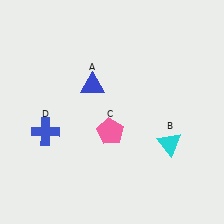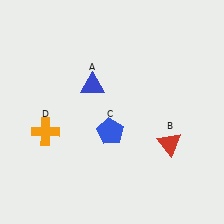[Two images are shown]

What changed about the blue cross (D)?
In Image 1, D is blue. In Image 2, it changed to orange.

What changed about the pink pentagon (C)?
In Image 1, C is pink. In Image 2, it changed to blue.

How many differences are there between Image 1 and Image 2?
There are 3 differences between the two images.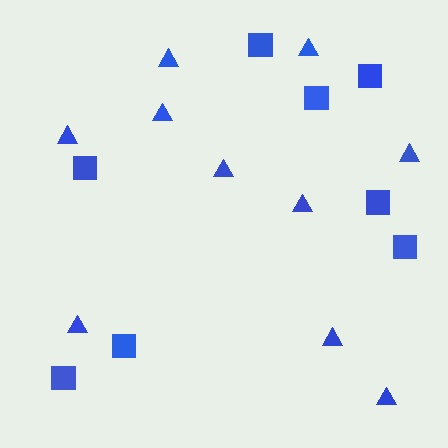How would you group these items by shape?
There are 2 groups: one group of triangles (10) and one group of squares (8).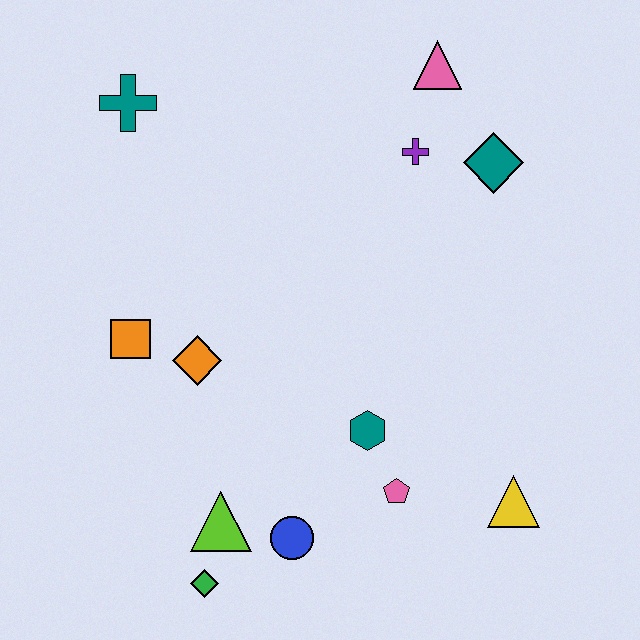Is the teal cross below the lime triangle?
No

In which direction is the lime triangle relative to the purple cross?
The lime triangle is below the purple cross.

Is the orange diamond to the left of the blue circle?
Yes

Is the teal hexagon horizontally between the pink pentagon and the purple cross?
No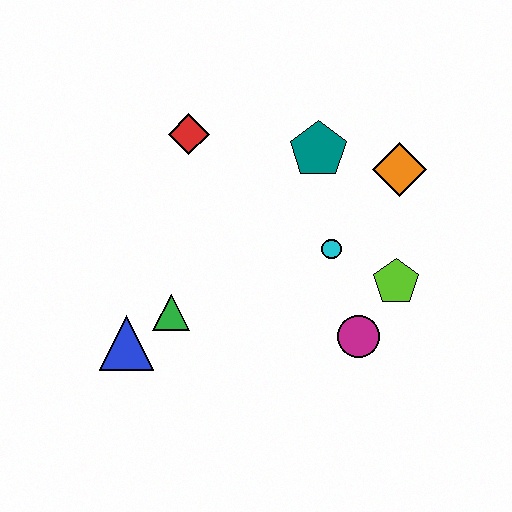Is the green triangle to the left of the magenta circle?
Yes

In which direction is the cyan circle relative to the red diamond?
The cyan circle is to the right of the red diamond.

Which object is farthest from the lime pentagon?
The blue triangle is farthest from the lime pentagon.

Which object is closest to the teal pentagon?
The orange diamond is closest to the teal pentagon.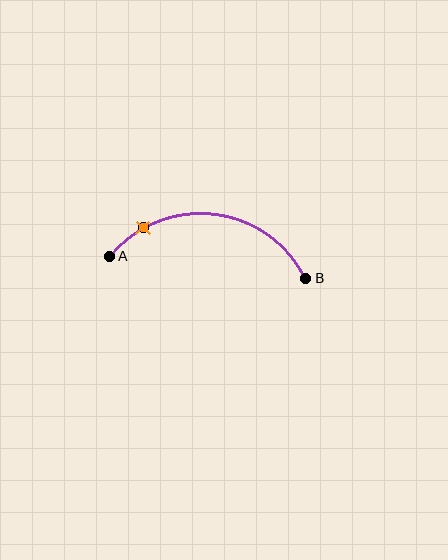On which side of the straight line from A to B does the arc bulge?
The arc bulges above the straight line connecting A and B.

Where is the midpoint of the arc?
The arc midpoint is the point on the curve farthest from the straight line joining A and B. It sits above that line.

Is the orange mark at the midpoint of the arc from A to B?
No. The orange mark lies on the arc but is closer to endpoint A. The arc midpoint would be at the point on the curve equidistant along the arc from both A and B.